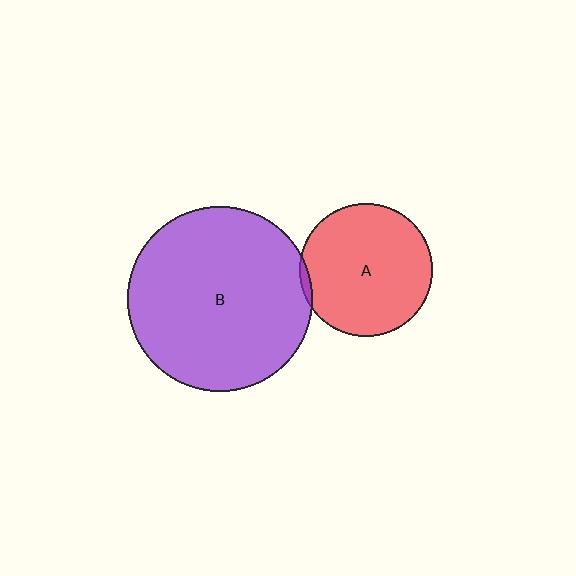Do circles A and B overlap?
Yes.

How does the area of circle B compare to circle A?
Approximately 1.9 times.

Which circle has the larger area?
Circle B (purple).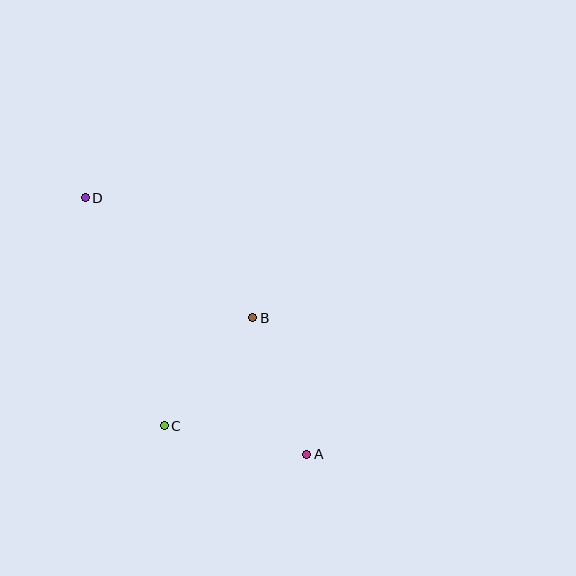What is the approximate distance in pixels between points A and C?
The distance between A and C is approximately 145 pixels.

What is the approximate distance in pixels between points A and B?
The distance between A and B is approximately 147 pixels.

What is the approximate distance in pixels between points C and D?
The distance between C and D is approximately 242 pixels.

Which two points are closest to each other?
Points B and C are closest to each other.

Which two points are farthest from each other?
Points A and D are farthest from each other.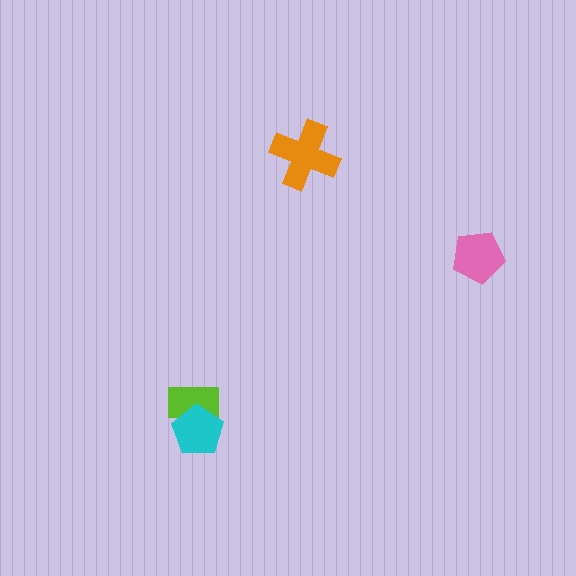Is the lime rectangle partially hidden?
Yes, it is partially covered by another shape.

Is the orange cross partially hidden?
No, no other shape covers it.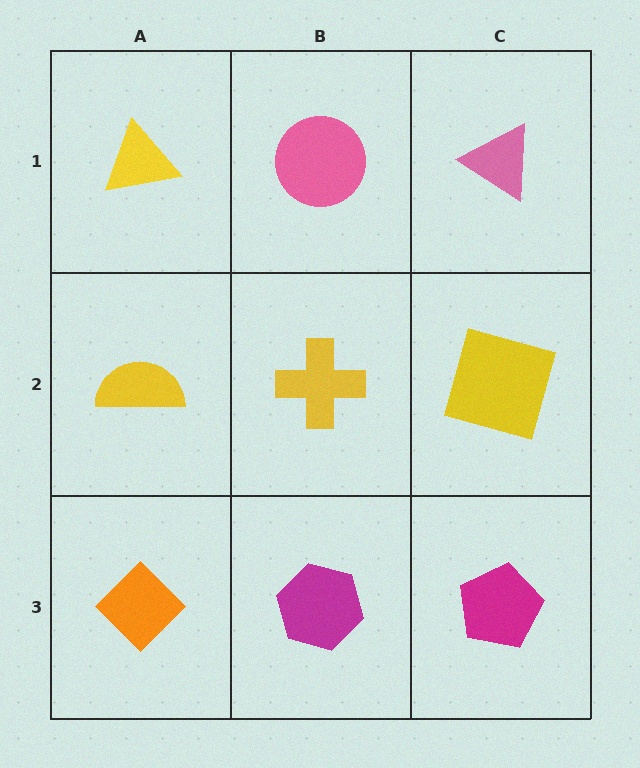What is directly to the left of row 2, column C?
A yellow cross.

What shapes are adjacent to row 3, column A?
A yellow semicircle (row 2, column A), a magenta hexagon (row 3, column B).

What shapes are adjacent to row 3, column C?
A yellow square (row 2, column C), a magenta hexagon (row 3, column B).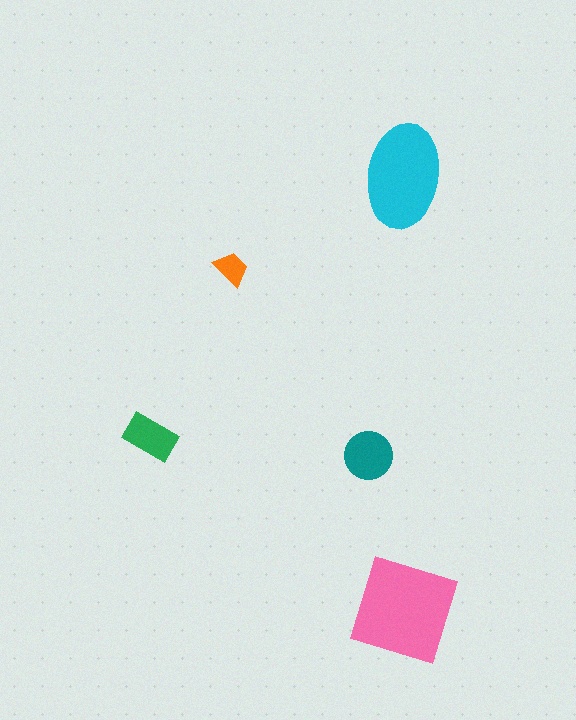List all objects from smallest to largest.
The orange trapezoid, the green rectangle, the teal circle, the cyan ellipse, the pink diamond.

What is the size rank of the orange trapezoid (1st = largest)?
5th.